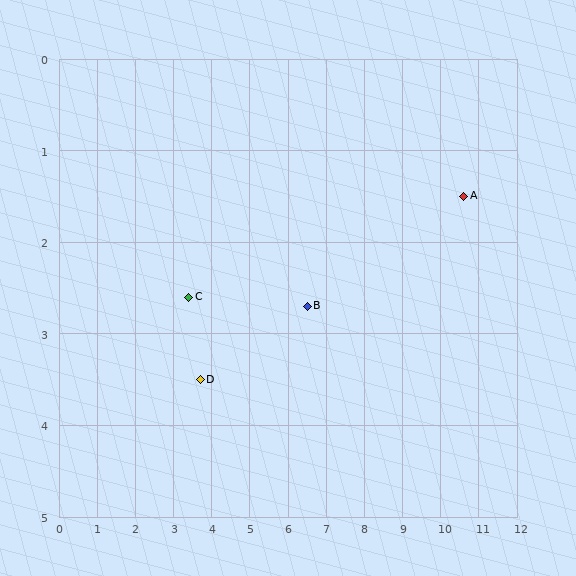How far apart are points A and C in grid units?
Points A and C are about 7.3 grid units apart.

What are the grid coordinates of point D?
Point D is at approximately (3.7, 3.5).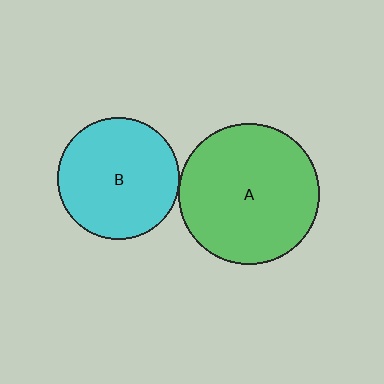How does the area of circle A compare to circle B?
Approximately 1.3 times.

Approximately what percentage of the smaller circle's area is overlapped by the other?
Approximately 5%.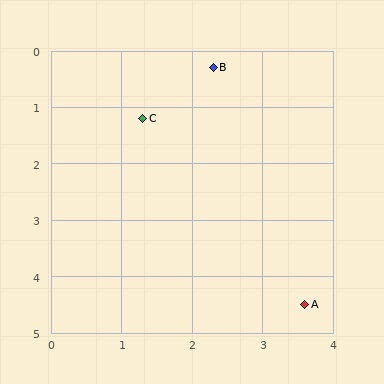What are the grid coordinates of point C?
Point C is at approximately (1.3, 1.2).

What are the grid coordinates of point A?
Point A is at approximately (3.6, 4.5).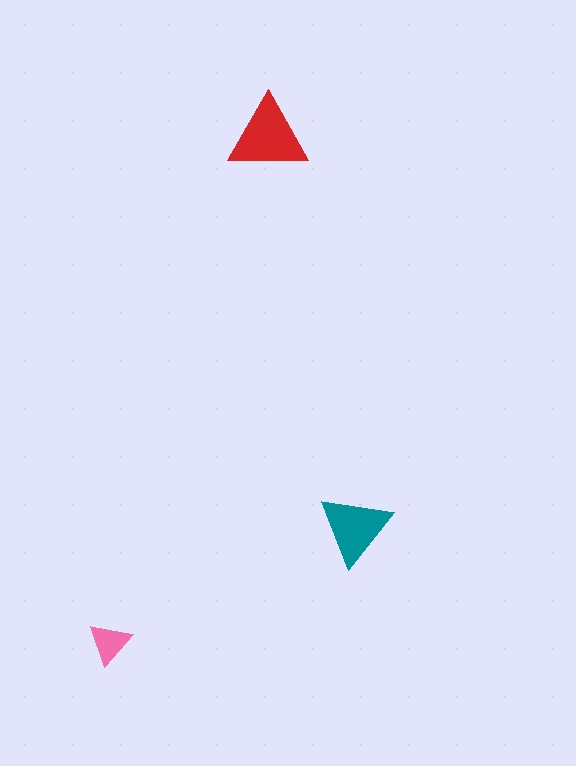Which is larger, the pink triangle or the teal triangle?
The teal one.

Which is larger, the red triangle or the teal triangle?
The red one.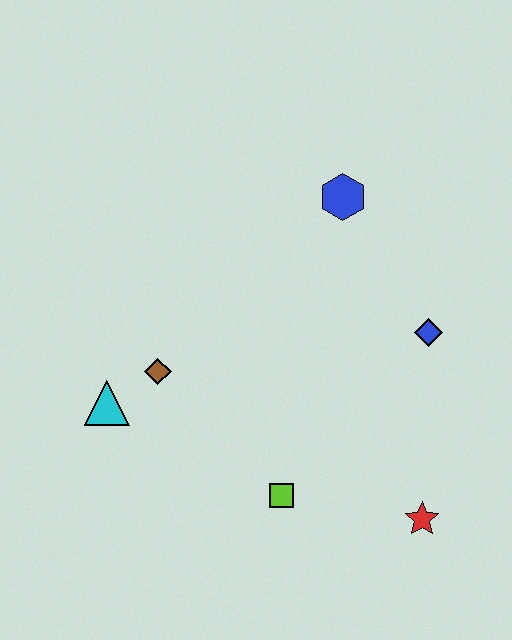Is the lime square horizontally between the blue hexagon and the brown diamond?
Yes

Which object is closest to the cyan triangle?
The brown diamond is closest to the cyan triangle.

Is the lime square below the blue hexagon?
Yes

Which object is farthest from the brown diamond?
The red star is farthest from the brown diamond.